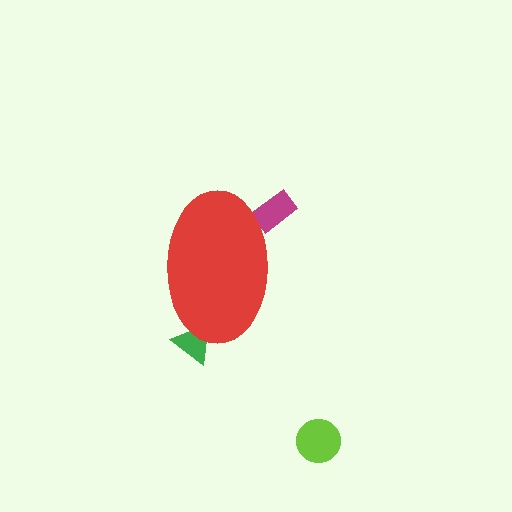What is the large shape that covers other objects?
A red ellipse.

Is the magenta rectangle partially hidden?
Yes, the magenta rectangle is partially hidden behind the red ellipse.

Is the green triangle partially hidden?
Yes, the green triangle is partially hidden behind the red ellipse.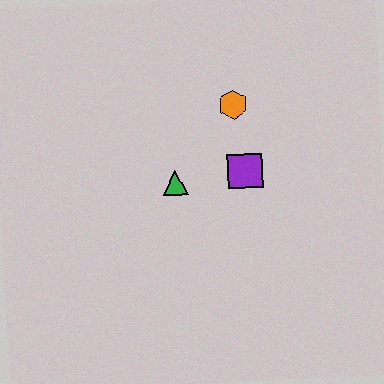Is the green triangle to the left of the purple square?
Yes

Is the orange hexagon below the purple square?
No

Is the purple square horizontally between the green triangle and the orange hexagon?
No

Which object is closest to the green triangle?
The purple square is closest to the green triangle.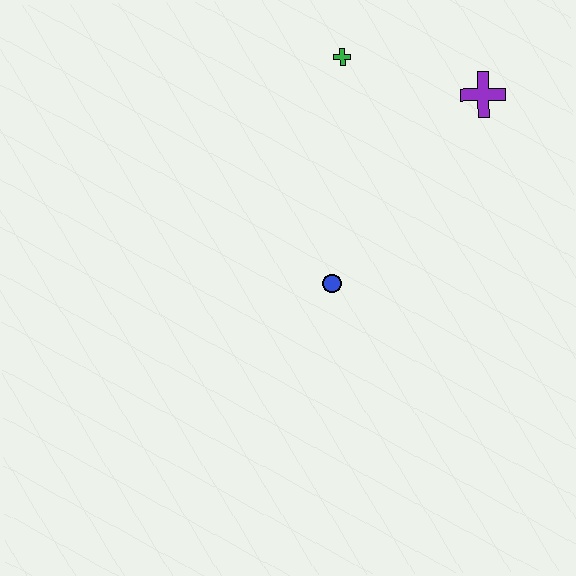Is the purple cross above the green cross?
No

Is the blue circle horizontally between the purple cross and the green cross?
No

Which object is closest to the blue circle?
The green cross is closest to the blue circle.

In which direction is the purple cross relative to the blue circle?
The purple cross is above the blue circle.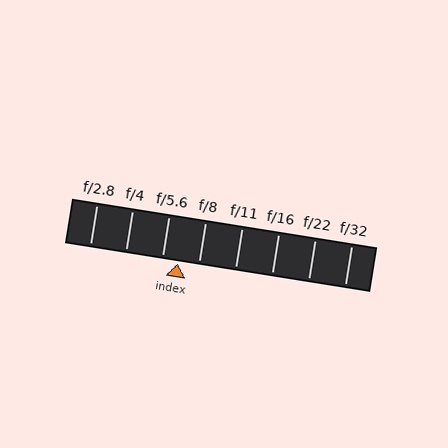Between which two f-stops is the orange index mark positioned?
The index mark is between f/5.6 and f/8.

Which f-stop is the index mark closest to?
The index mark is closest to f/5.6.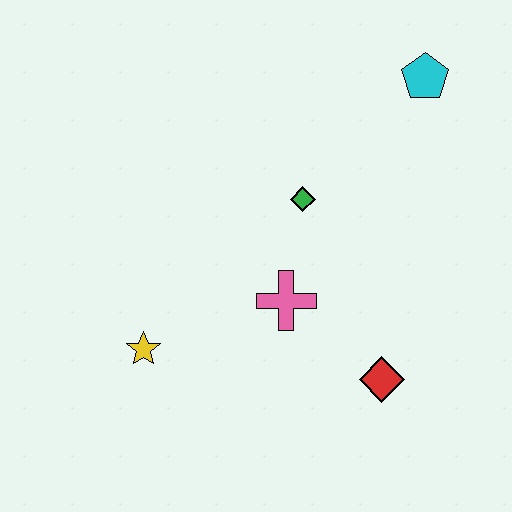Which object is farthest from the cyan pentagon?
The yellow star is farthest from the cyan pentagon.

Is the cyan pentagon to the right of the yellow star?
Yes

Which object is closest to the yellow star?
The pink cross is closest to the yellow star.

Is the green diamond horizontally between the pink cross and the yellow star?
No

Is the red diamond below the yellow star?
Yes